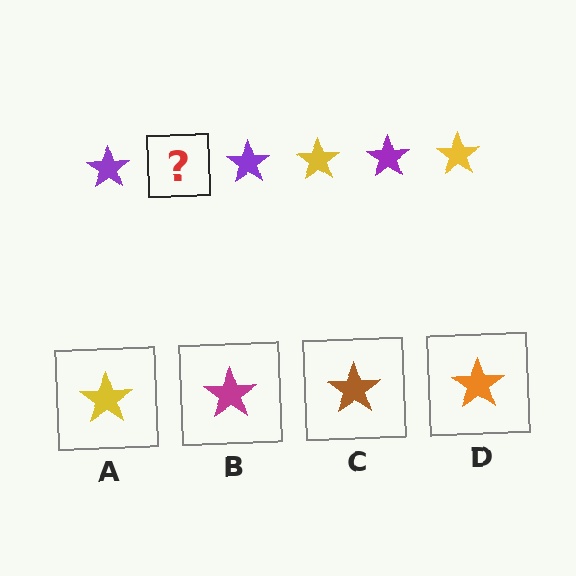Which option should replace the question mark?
Option A.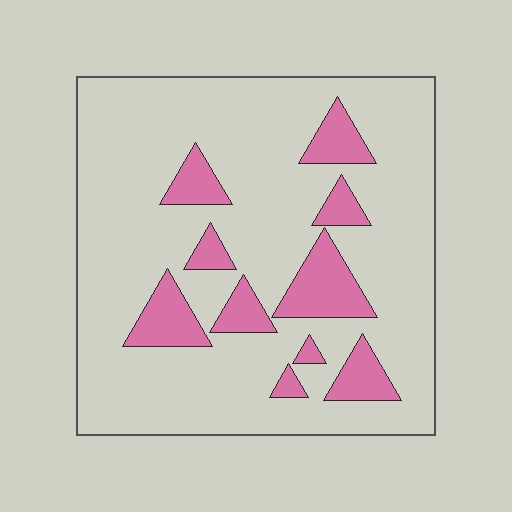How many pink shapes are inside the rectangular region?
10.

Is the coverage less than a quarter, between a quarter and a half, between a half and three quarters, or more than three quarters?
Less than a quarter.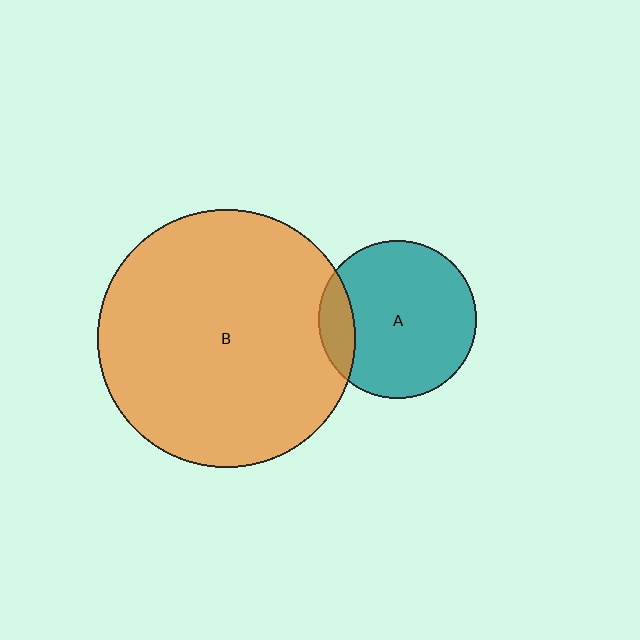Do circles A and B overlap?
Yes.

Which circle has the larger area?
Circle B (orange).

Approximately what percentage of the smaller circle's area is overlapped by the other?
Approximately 15%.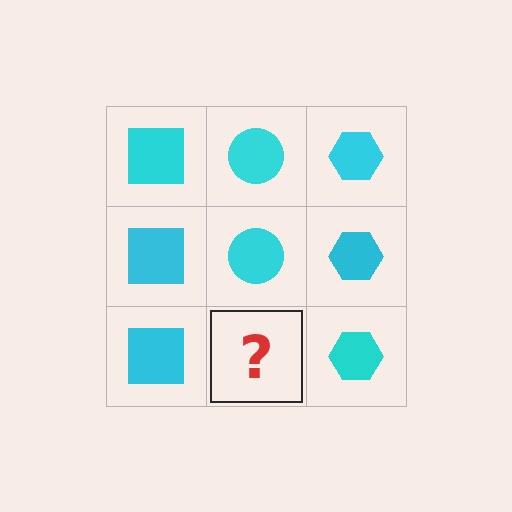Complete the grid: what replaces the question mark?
The question mark should be replaced with a cyan circle.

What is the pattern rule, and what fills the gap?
The rule is that each column has a consistent shape. The gap should be filled with a cyan circle.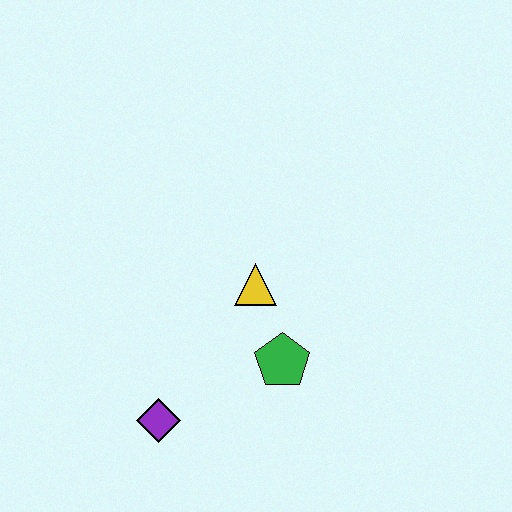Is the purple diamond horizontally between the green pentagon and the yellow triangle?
No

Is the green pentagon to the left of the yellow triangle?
No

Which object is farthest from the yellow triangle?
The purple diamond is farthest from the yellow triangle.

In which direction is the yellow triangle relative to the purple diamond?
The yellow triangle is above the purple diamond.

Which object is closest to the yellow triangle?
The green pentagon is closest to the yellow triangle.